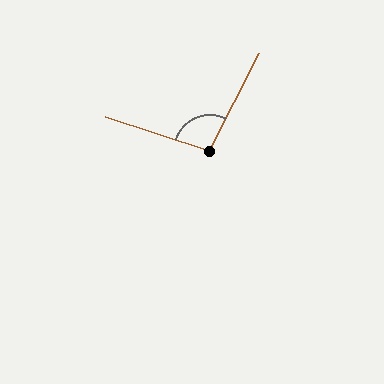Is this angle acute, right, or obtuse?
It is obtuse.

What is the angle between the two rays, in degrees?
Approximately 99 degrees.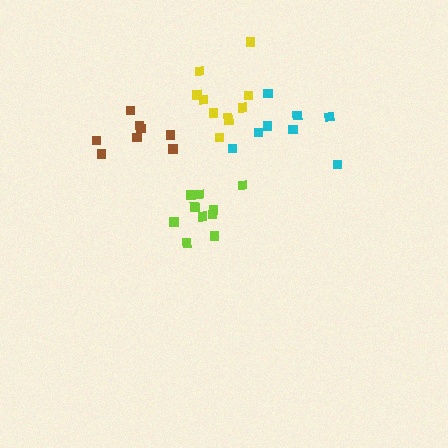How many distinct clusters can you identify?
There are 4 distinct clusters.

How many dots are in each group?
Group 1: 10 dots, Group 2: 10 dots, Group 3: 8 dots, Group 4: 8 dots (36 total).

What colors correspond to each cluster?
The clusters are colored: yellow, lime, cyan, brown.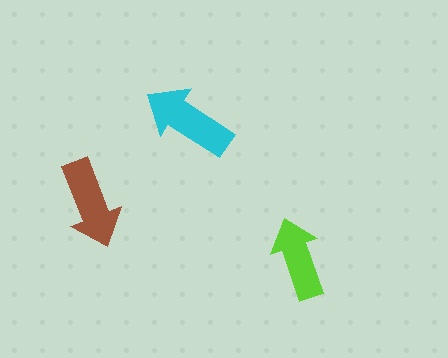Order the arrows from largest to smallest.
the cyan one, the brown one, the lime one.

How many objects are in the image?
There are 3 objects in the image.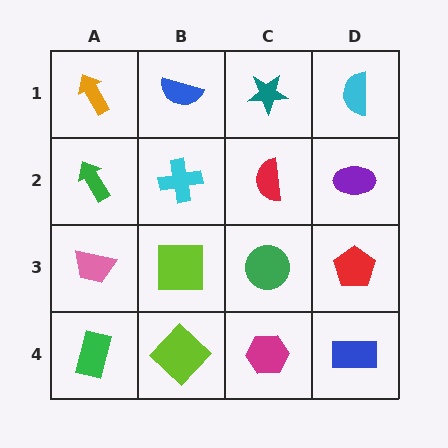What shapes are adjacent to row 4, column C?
A green circle (row 3, column C), a lime diamond (row 4, column B), a blue rectangle (row 4, column D).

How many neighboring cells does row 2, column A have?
3.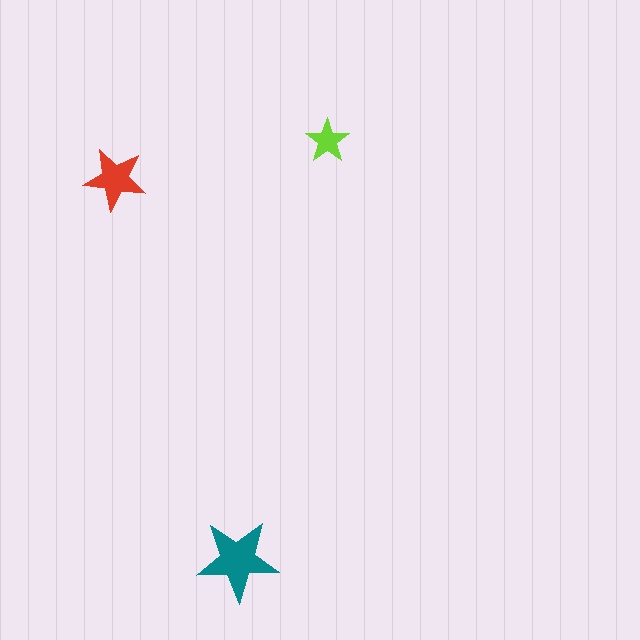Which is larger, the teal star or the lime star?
The teal one.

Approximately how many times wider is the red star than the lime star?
About 1.5 times wider.